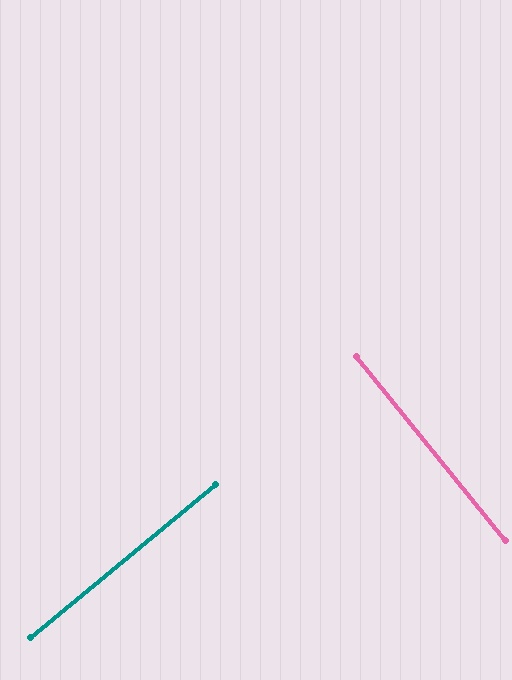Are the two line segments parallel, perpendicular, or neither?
Perpendicular — they meet at approximately 90°.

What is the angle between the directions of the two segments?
Approximately 90 degrees.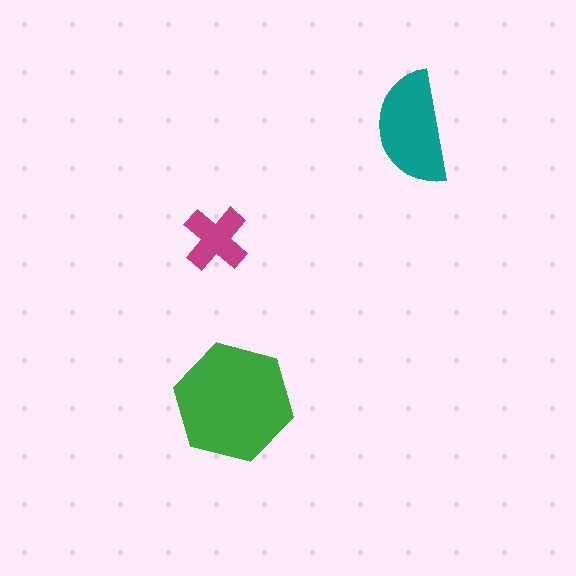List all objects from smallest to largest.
The magenta cross, the teal semicircle, the green hexagon.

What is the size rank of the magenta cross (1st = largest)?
3rd.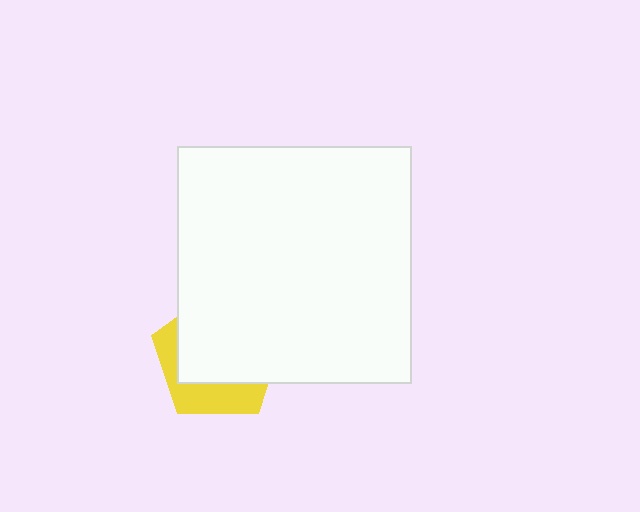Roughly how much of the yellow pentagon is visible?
A small part of it is visible (roughly 34%).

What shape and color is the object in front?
The object in front is a white rectangle.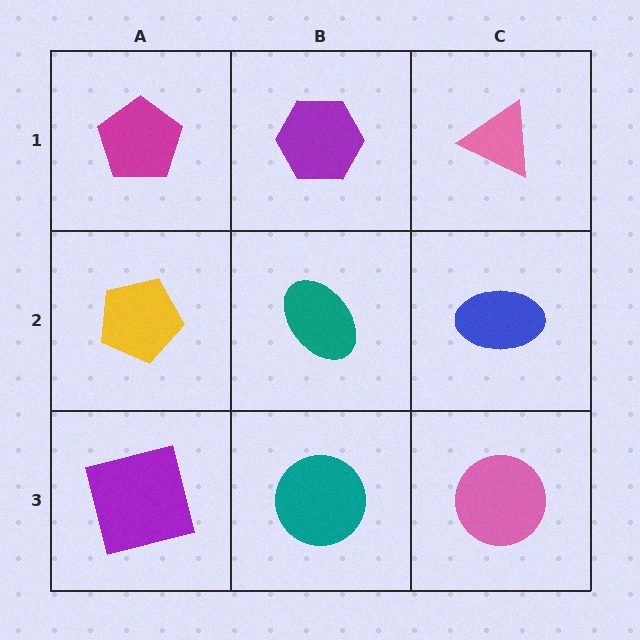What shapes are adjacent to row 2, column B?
A purple hexagon (row 1, column B), a teal circle (row 3, column B), a yellow pentagon (row 2, column A), a blue ellipse (row 2, column C).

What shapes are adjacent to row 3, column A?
A yellow pentagon (row 2, column A), a teal circle (row 3, column B).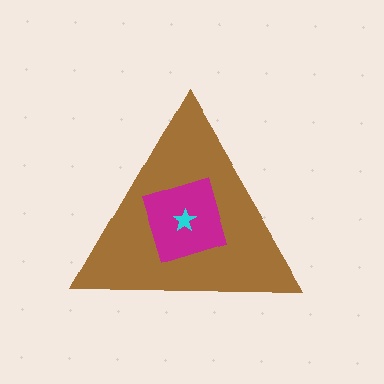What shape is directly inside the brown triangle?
The magenta diamond.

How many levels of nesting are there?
3.